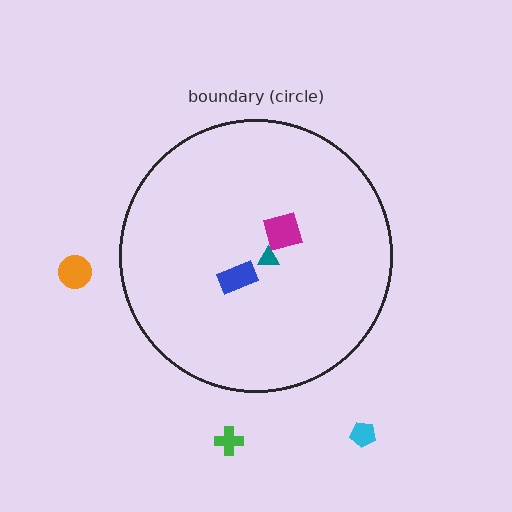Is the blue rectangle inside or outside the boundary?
Inside.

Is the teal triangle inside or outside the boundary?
Inside.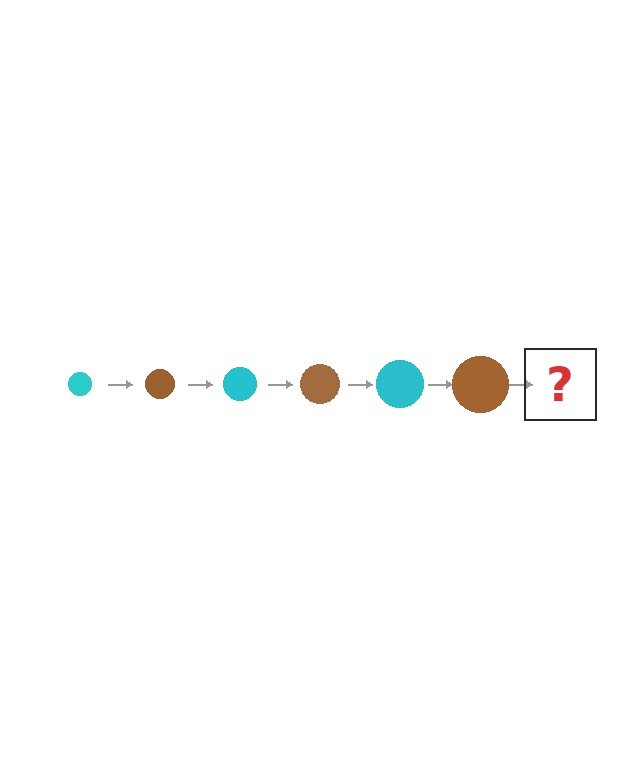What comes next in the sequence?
The next element should be a cyan circle, larger than the previous one.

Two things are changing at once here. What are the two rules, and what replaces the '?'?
The two rules are that the circle grows larger each step and the color cycles through cyan and brown. The '?' should be a cyan circle, larger than the previous one.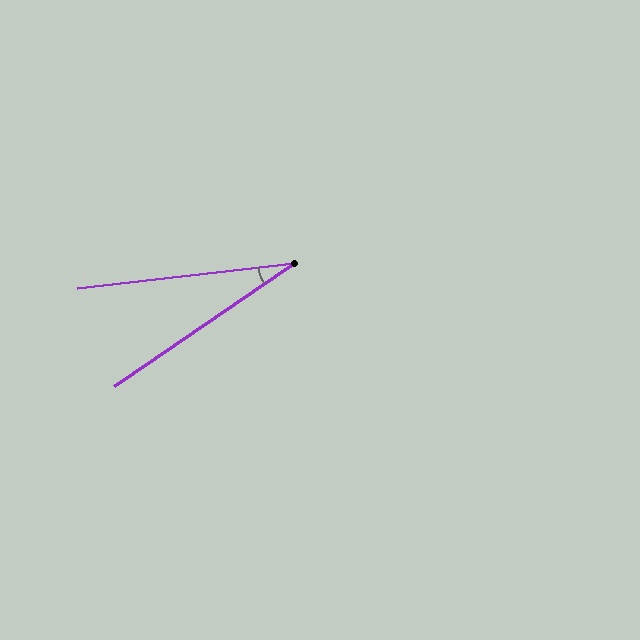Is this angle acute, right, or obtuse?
It is acute.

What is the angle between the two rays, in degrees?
Approximately 28 degrees.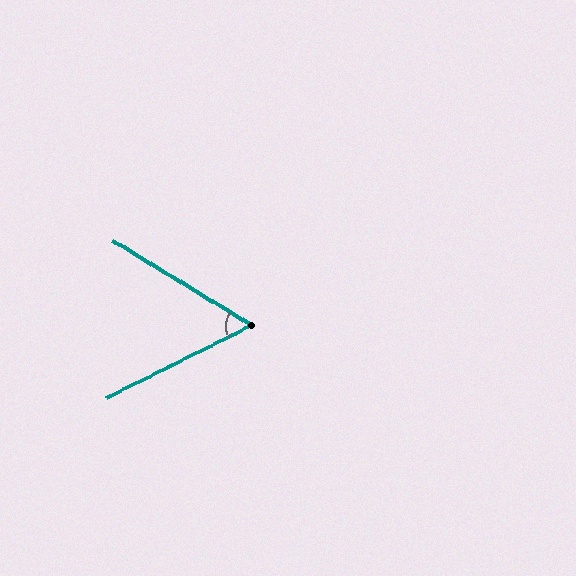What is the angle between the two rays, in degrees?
Approximately 58 degrees.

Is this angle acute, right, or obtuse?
It is acute.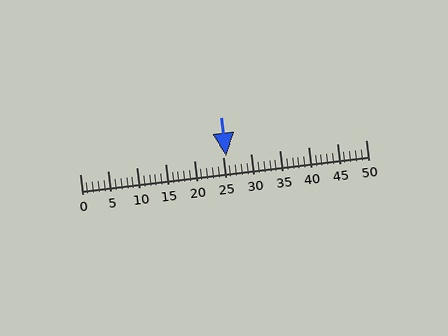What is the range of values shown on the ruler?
The ruler shows values from 0 to 50.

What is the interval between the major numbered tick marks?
The major tick marks are spaced 5 units apart.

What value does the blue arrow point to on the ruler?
The blue arrow points to approximately 26.